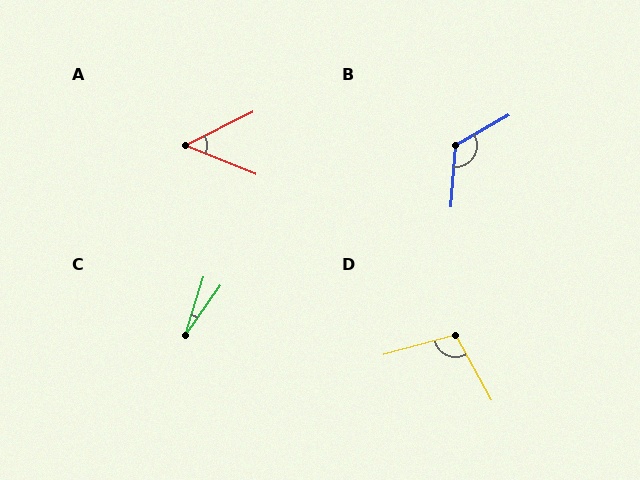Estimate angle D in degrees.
Approximately 104 degrees.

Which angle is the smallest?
C, at approximately 18 degrees.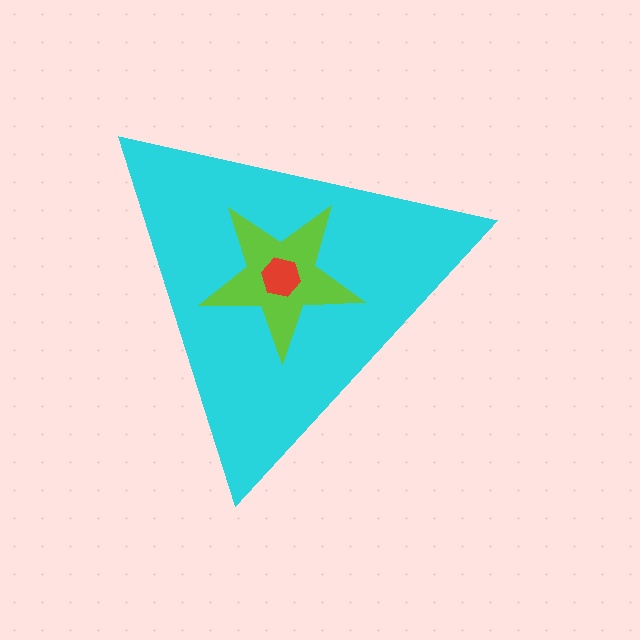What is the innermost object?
The red hexagon.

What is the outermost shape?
The cyan triangle.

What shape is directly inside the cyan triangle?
The lime star.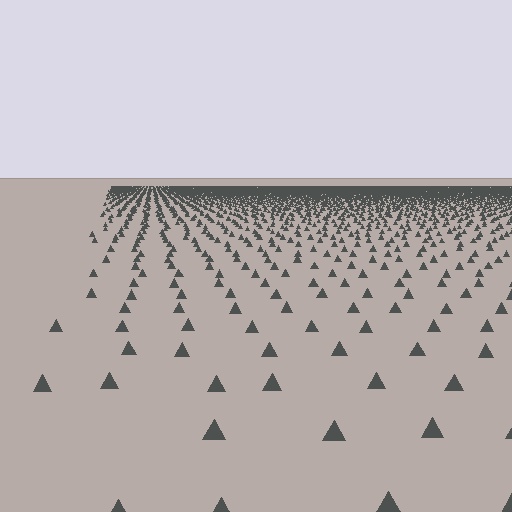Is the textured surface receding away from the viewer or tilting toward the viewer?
The surface is receding away from the viewer. Texture elements get smaller and denser toward the top.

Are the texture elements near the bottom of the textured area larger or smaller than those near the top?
Larger. Near the bottom, elements are closer to the viewer and appear at a bigger on-screen size.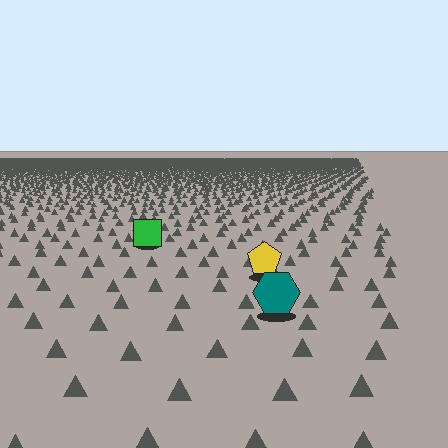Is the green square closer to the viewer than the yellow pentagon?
No. The yellow pentagon is closer — you can tell from the texture gradient: the ground texture is coarser near it.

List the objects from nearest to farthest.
From nearest to farthest: the teal hexagon, the yellow pentagon, the green square.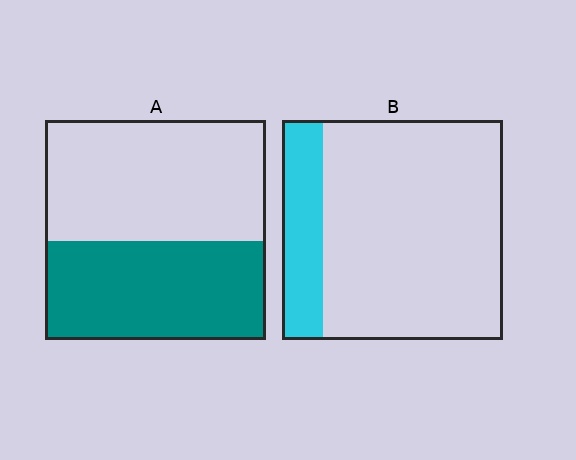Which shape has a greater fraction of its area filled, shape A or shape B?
Shape A.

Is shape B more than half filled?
No.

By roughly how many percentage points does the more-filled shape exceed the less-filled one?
By roughly 25 percentage points (A over B).